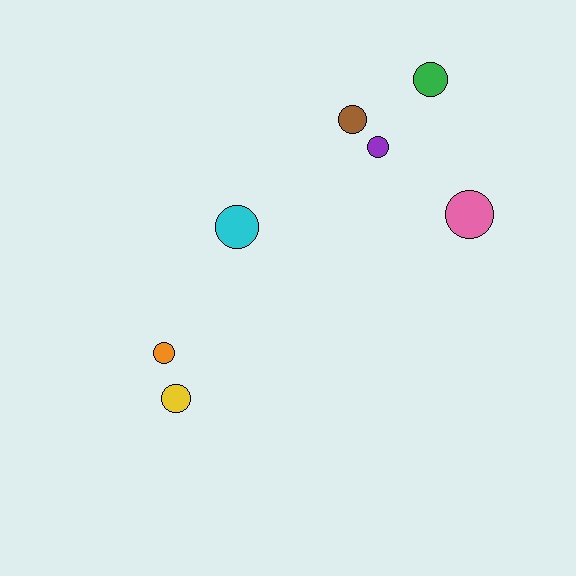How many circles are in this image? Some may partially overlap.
There are 7 circles.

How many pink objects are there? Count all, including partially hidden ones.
There is 1 pink object.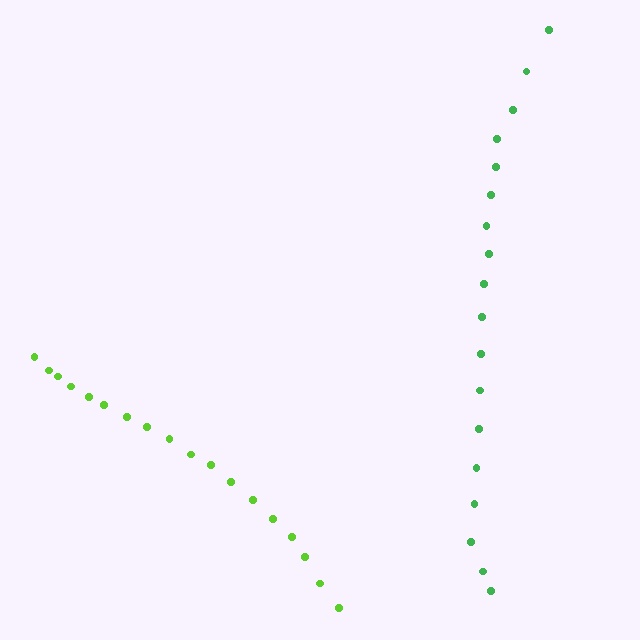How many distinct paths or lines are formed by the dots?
There are 2 distinct paths.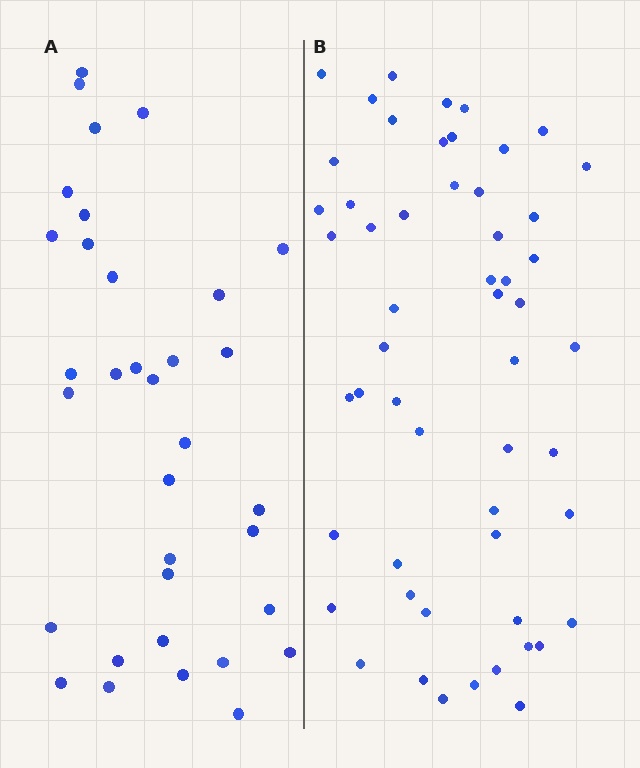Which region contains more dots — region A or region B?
Region B (the right region) has more dots.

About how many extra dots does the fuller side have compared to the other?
Region B has approximately 20 more dots than region A.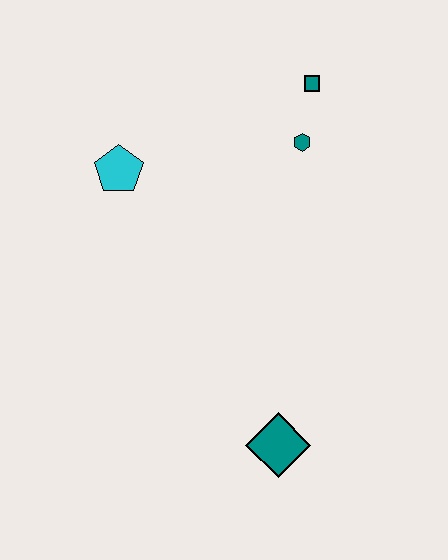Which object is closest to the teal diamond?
The teal hexagon is closest to the teal diamond.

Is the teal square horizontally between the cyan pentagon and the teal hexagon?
No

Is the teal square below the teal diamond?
No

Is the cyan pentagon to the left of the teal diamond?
Yes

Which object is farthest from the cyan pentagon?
The teal diamond is farthest from the cyan pentagon.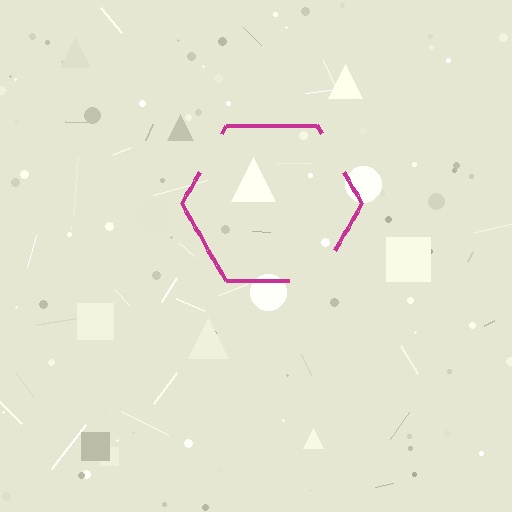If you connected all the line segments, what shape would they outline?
They would outline a hexagon.